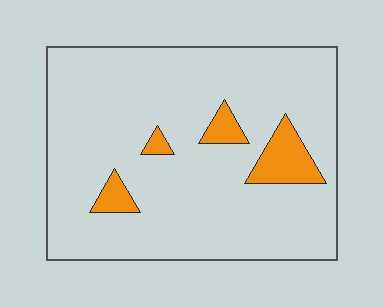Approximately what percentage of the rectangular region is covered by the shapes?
Approximately 10%.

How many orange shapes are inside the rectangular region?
4.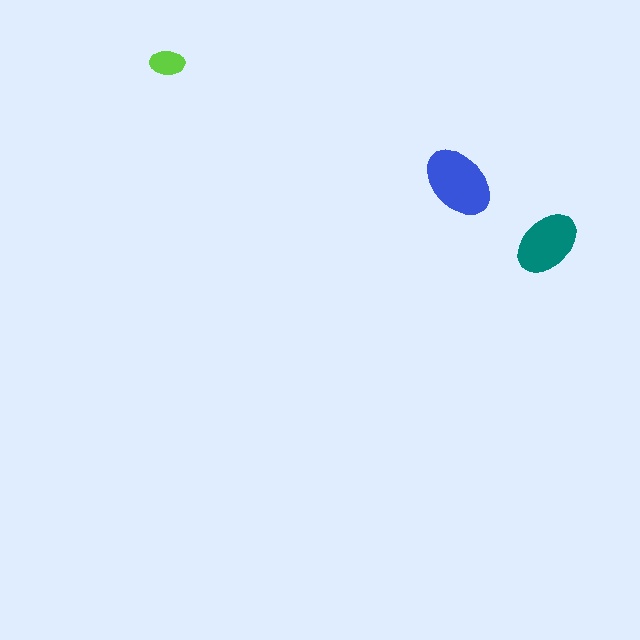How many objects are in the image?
There are 3 objects in the image.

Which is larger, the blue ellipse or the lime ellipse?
The blue one.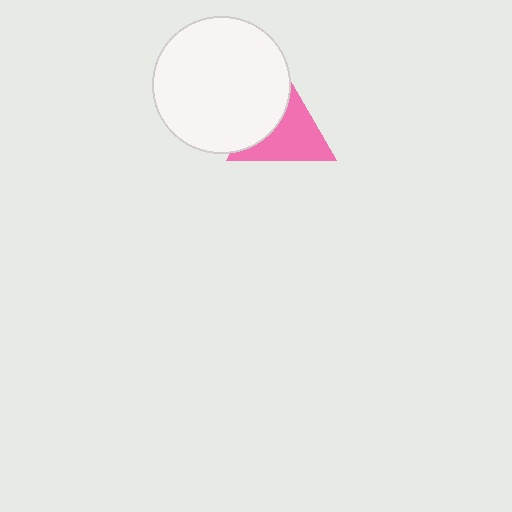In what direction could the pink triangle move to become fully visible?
The pink triangle could move right. That would shift it out from behind the white circle entirely.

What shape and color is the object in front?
The object in front is a white circle.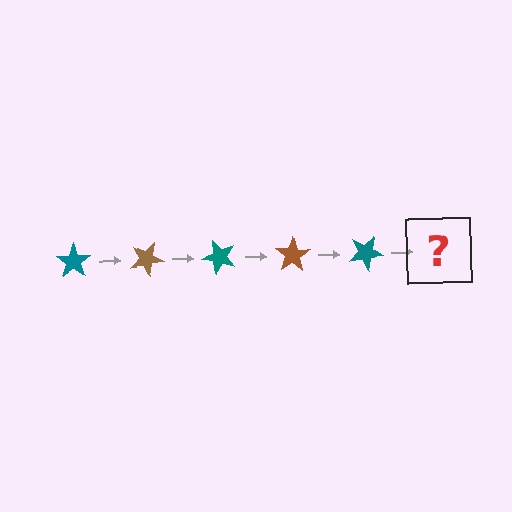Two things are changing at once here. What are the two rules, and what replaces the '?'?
The two rules are that it rotates 25 degrees each step and the color cycles through teal and brown. The '?' should be a brown star, rotated 125 degrees from the start.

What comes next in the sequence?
The next element should be a brown star, rotated 125 degrees from the start.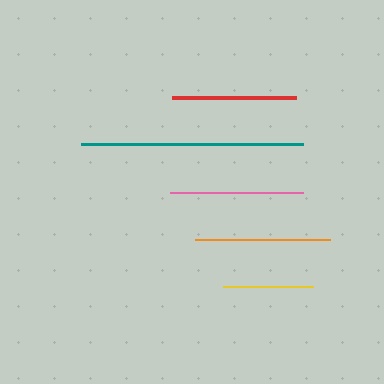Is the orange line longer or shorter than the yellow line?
The orange line is longer than the yellow line.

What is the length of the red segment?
The red segment is approximately 125 pixels long.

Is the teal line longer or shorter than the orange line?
The teal line is longer than the orange line.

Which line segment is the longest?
The teal line is the longest at approximately 222 pixels.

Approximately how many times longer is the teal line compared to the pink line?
The teal line is approximately 1.7 times the length of the pink line.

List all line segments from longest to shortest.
From longest to shortest: teal, orange, pink, red, yellow.